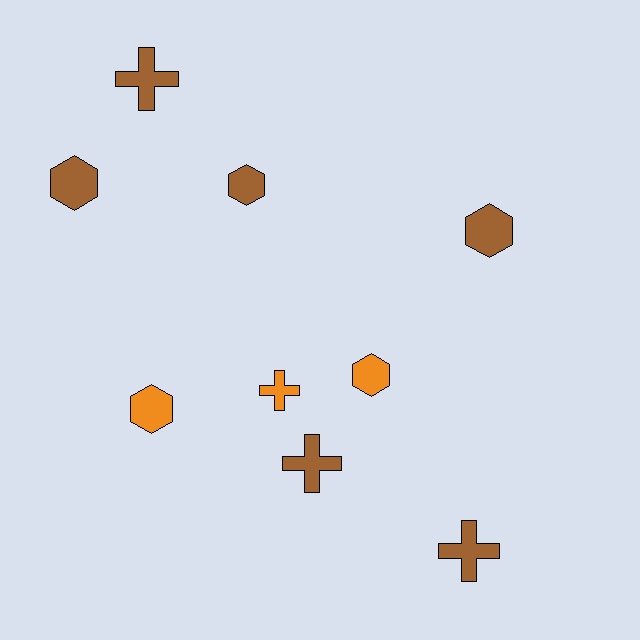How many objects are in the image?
There are 9 objects.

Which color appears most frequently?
Brown, with 6 objects.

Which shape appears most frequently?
Hexagon, with 5 objects.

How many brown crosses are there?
There are 3 brown crosses.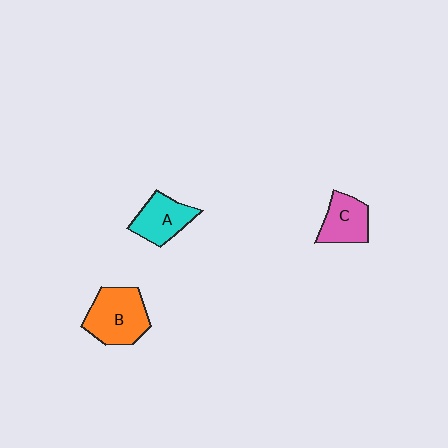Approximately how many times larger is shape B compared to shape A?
Approximately 1.4 times.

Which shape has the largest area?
Shape B (orange).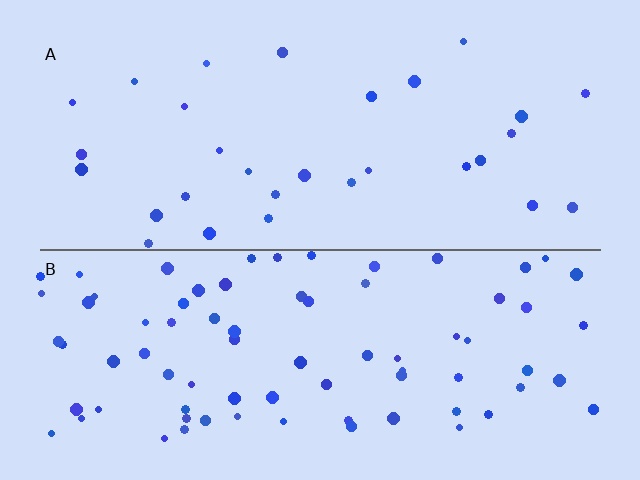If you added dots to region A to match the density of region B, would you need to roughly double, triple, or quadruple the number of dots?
Approximately triple.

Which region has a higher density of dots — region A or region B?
B (the bottom).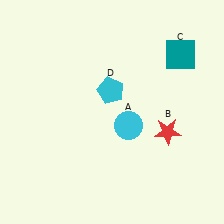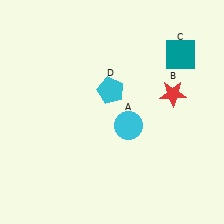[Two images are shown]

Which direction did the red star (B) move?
The red star (B) moved up.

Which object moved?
The red star (B) moved up.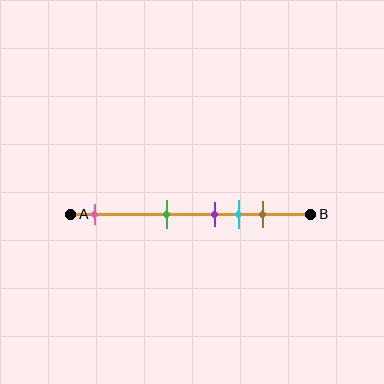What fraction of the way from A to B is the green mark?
The green mark is approximately 40% (0.4) of the way from A to B.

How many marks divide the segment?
There are 5 marks dividing the segment.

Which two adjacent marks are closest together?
The purple and cyan marks are the closest adjacent pair.